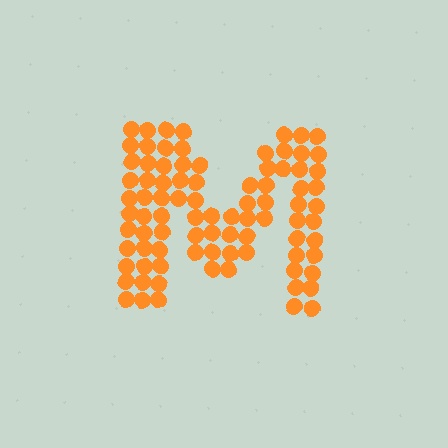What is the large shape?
The large shape is the letter M.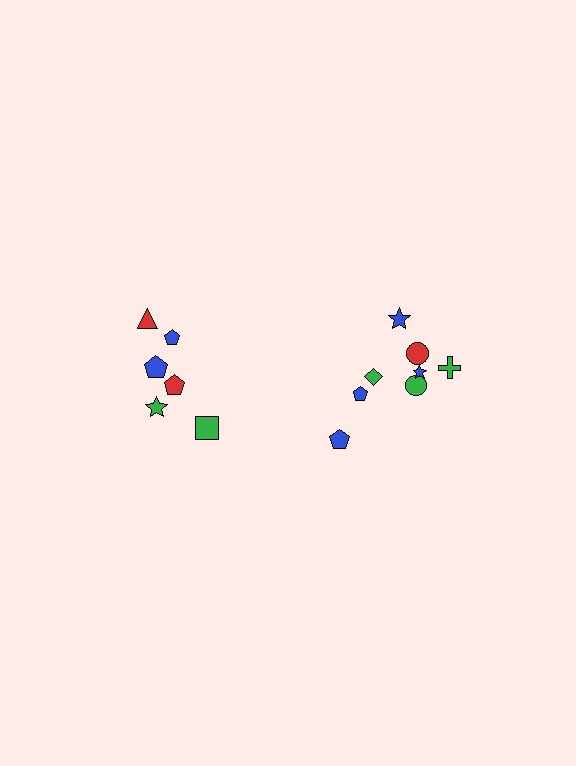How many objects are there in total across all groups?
There are 14 objects.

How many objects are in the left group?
There are 6 objects.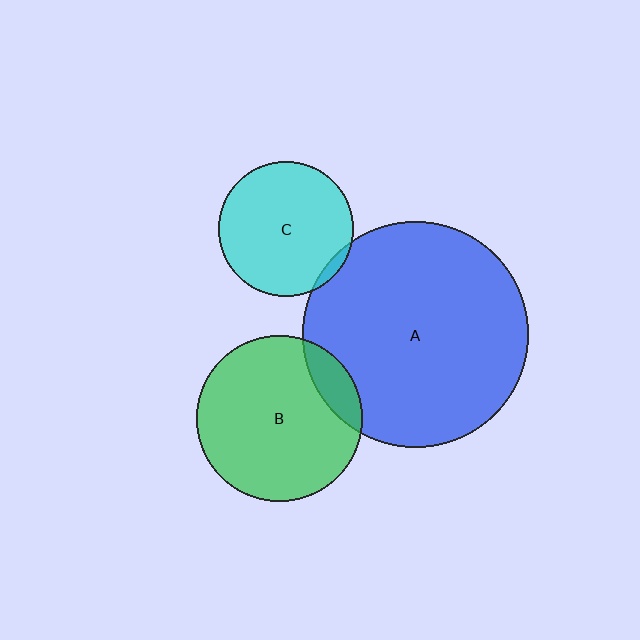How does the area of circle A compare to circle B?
Approximately 1.9 times.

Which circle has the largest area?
Circle A (blue).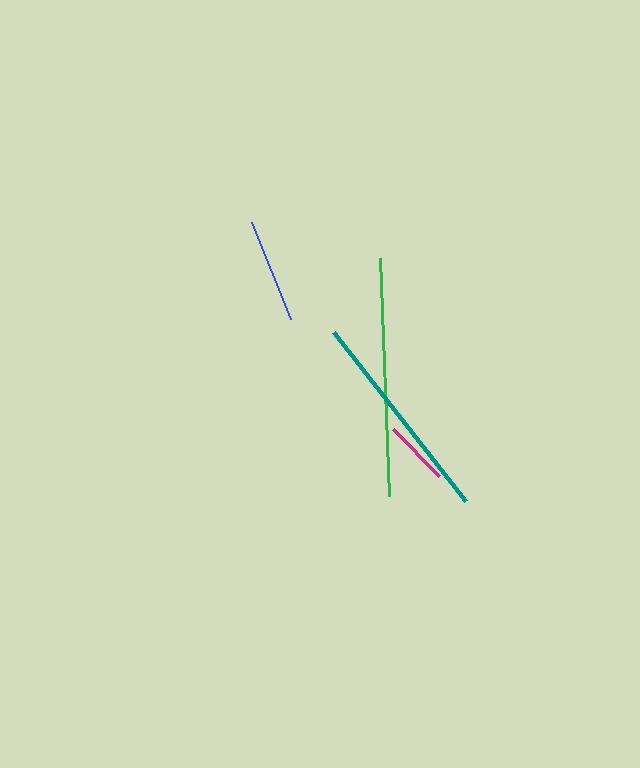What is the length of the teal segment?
The teal segment is approximately 215 pixels long.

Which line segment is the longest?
The green line is the longest at approximately 238 pixels.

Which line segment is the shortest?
The magenta line is the shortest at approximately 66 pixels.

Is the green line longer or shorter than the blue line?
The green line is longer than the blue line.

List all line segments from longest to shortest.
From longest to shortest: green, teal, blue, magenta.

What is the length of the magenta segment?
The magenta segment is approximately 66 pixels long.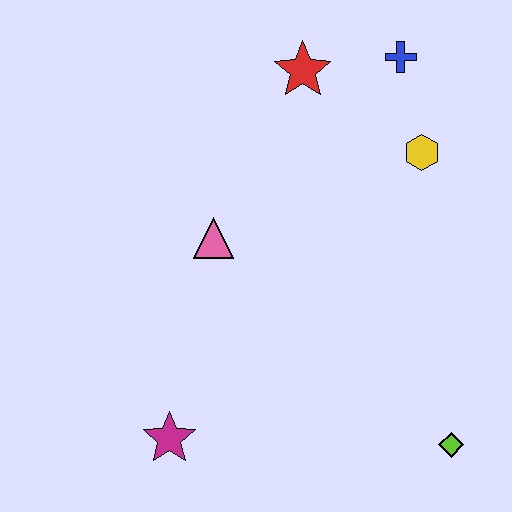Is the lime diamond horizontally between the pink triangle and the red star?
No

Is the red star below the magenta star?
No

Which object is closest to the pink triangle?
The red star is closest to the pink triangle.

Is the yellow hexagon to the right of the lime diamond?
No